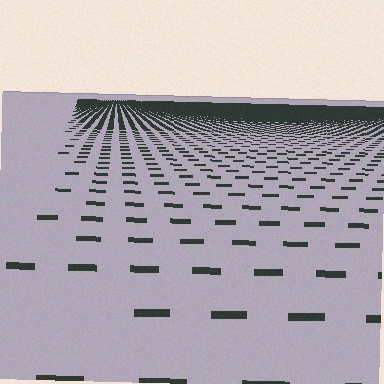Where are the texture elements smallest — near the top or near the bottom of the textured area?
Near the top.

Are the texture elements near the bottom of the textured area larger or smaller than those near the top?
Larger. Near the bottom, elements are closer to the viewer and appear at a bigger on-screen size.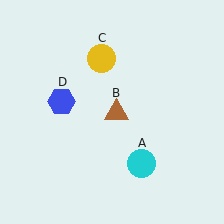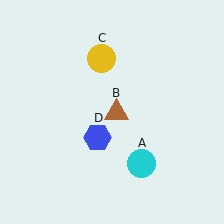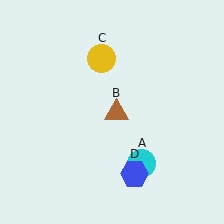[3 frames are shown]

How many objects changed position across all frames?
1 object changed position: blue hexagon (object D).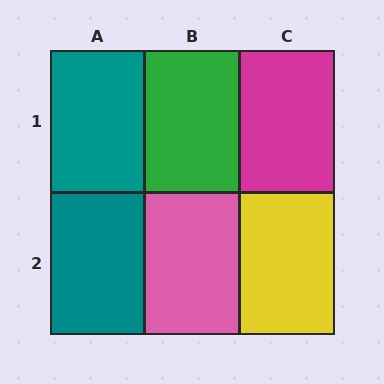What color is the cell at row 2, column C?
Yellow.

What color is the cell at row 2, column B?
Pink.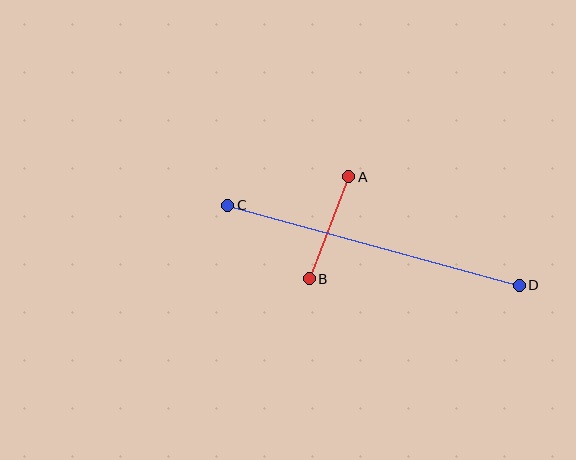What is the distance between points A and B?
The distance is approximately 110 pixels.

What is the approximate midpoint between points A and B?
The midpoint is at approximately (329, 228) pixels.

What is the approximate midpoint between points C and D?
The midpoint is at approximately (374, 245) pixels.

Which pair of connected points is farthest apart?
Points C and D are farthest apart.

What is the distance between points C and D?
The distance is approximately 302 pixels.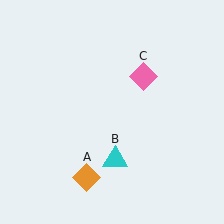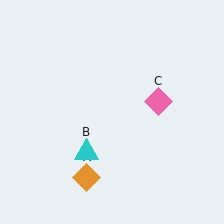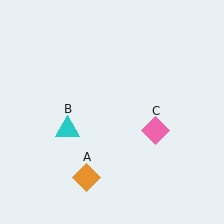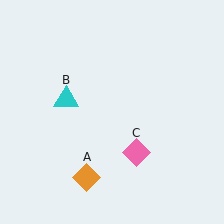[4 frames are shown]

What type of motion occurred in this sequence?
The cyan triangle (object B), pink diamond (object C) rotated clockwise around the center of the scene.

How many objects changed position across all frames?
2 objects changed position: cyan triangle (object B), pink diamond (object C).